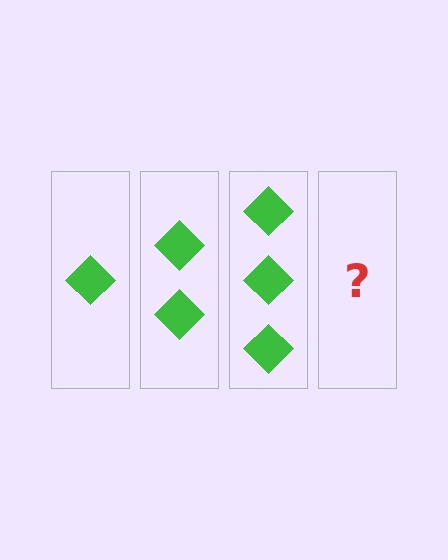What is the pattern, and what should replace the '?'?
The pattern is that each step adds one more diamond. The '?' should be 4 diamonds.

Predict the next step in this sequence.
The next step is 4 diamonds.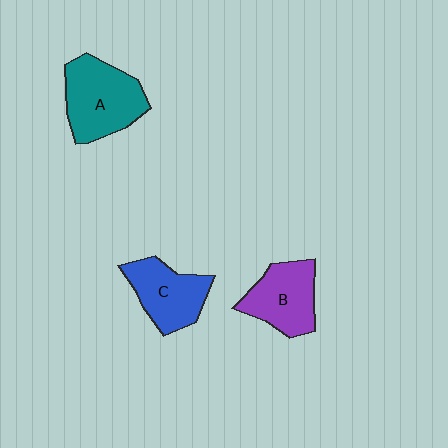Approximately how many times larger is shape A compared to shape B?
Approximately 1.2 times.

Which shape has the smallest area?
Shape B (purple).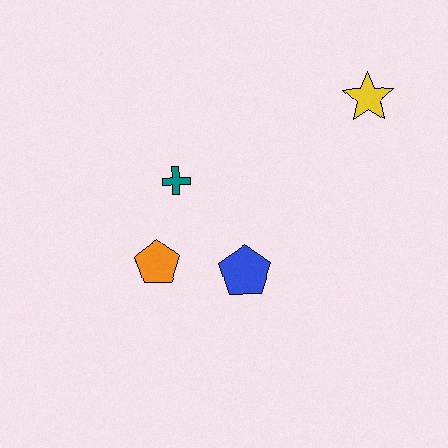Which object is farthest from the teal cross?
The yellow star is farthest from the teal cross.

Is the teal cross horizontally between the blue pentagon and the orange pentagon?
Yes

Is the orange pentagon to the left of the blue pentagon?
Yes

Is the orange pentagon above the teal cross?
No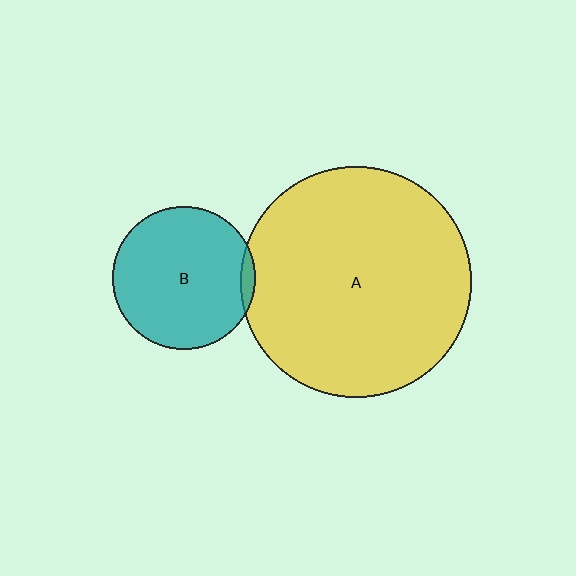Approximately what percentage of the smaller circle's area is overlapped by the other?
Approximately 5%.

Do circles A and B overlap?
Yes.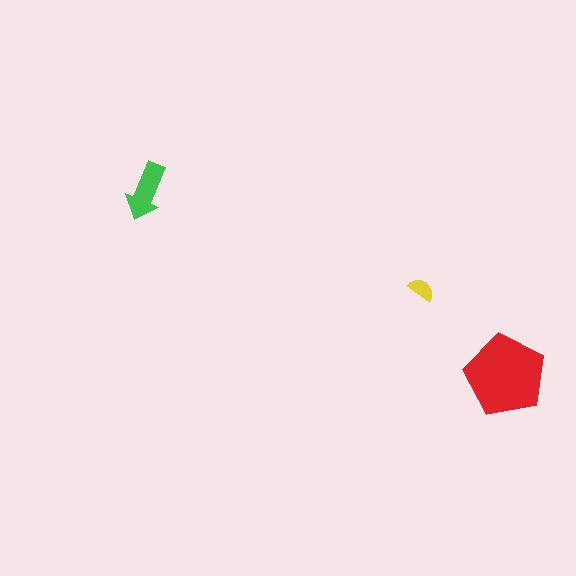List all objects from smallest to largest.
The yellow semicircle, the green arrow, the red pentagon.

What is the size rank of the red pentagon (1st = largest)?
1st.